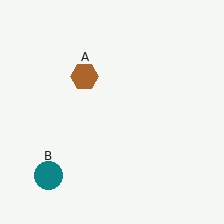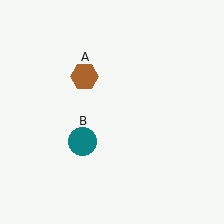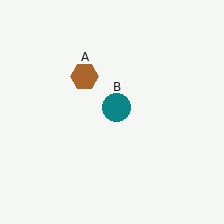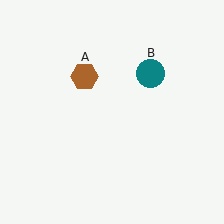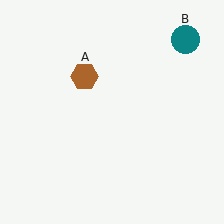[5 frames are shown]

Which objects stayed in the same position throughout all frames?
Brown hexagon (object A) remained stationary.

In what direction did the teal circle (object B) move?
The teal circle (object B) moved up and to the right.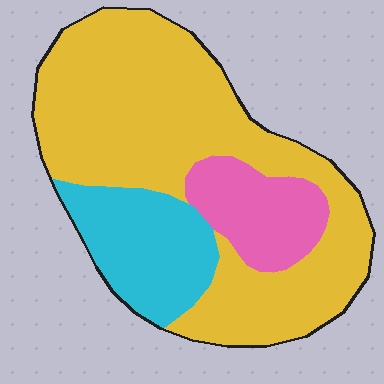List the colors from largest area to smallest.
From largest to smallest: yellow, cyan, pink.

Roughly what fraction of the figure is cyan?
Cyan covers 20% of the figure.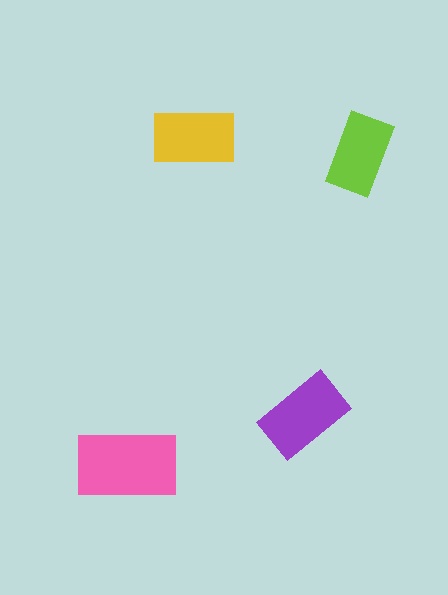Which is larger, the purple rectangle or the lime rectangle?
The purple one.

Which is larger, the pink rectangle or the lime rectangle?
The pink one.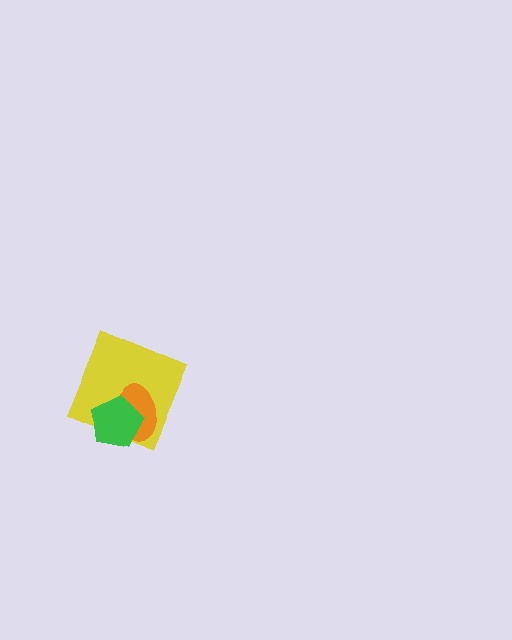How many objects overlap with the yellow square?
2 objects overlap with the yellow square.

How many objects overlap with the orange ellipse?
2 objects overlap with the orange ellipse.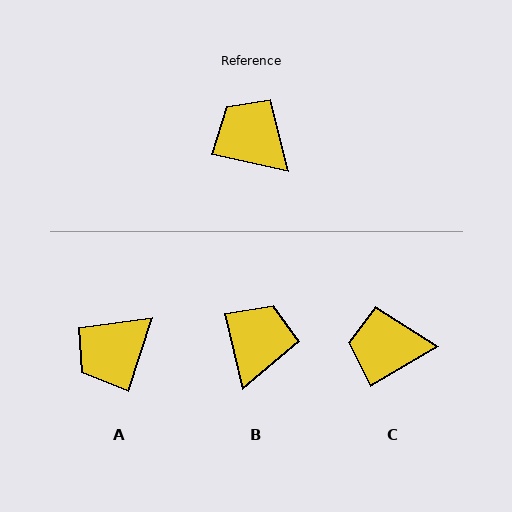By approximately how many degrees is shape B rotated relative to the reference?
Approximately 63 degrees clockwise.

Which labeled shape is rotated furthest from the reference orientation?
A, about 85 degrees away.